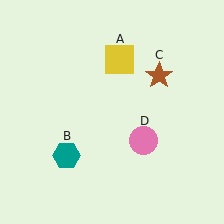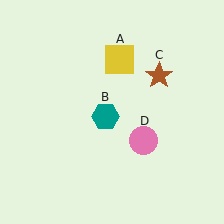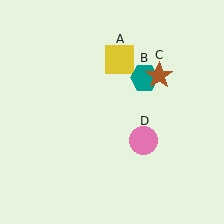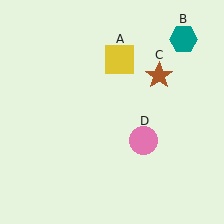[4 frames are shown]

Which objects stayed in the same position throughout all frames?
Yellow square (object A) and brown star (object C) and pink circle (object D) remained stationary.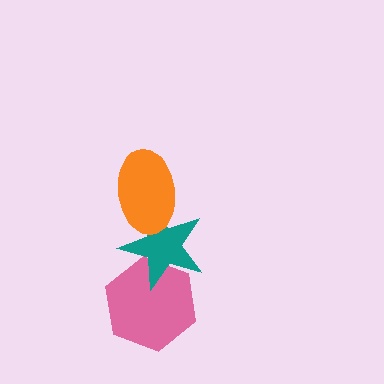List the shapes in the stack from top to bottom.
From top to bottom: the orange ellipse, the teal star, the pink hexagon.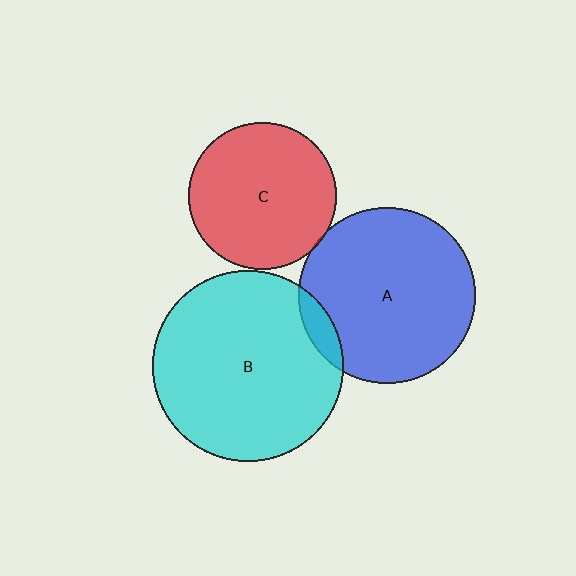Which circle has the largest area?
Circle B (cyan).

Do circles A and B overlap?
Yes.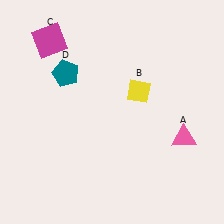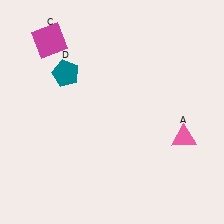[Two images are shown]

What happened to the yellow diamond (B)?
The yellow diamond (B) was removed in Image 2. It was in the top-right area of Image 1.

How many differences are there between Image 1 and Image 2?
There is 1 difference between the two images.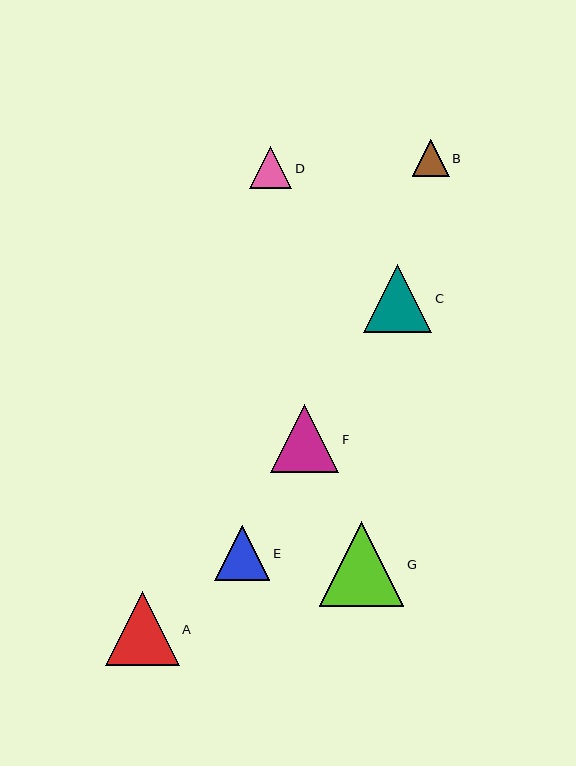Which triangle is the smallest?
Triangle B is the smallest with a size of approximately 37 pixels.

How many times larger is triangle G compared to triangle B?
Triangle G is approximately 2.3 times the size of triangle B.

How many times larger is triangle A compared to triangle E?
Triangle A is approximately 1.3 times the size of triangle E.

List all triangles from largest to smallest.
From largest to smallest: G, A, F, C, E, D, B.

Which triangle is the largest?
Triangle G is the largest with a size of approximately 84 pixels.